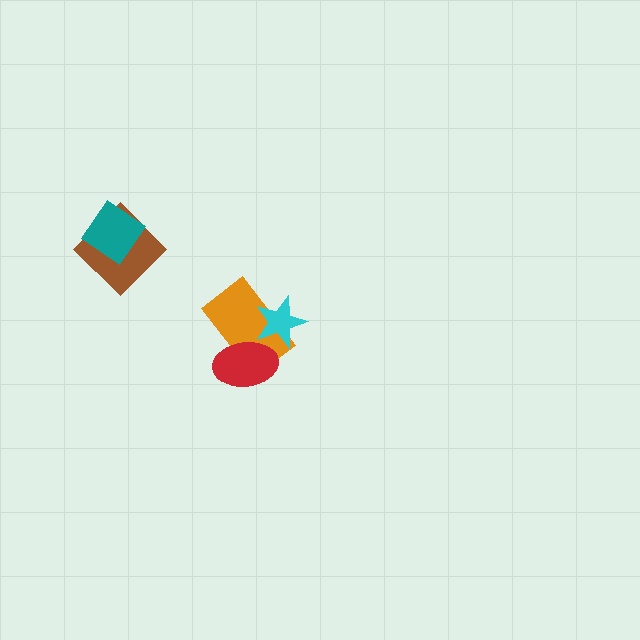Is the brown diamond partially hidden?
Yes, it is partially covered by another shape.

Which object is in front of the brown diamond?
The teal diamond is in front of the brown diamond.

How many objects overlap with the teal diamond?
1 object overlaps with the teal diamond.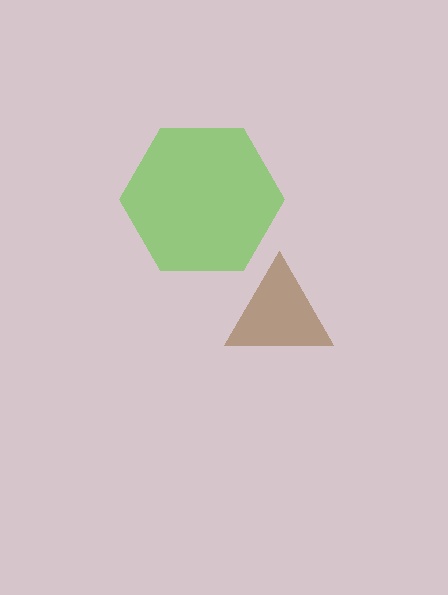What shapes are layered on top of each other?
The layered shapes are: a brown triangle, a lime hexagon.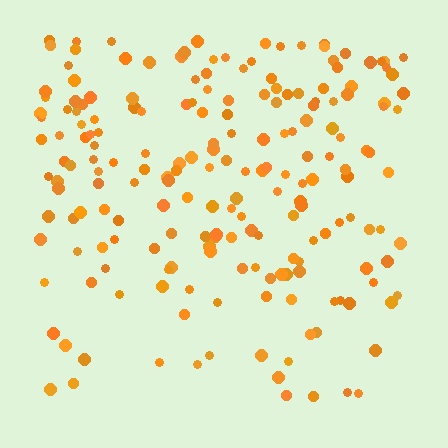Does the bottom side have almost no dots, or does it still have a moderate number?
Still a moderate number, just noticeably fewer than the top.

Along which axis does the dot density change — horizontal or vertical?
Vertical.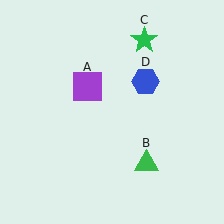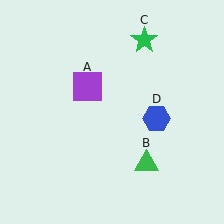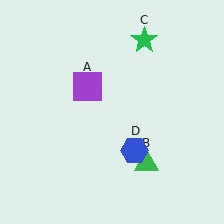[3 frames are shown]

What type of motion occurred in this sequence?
The blue hexagon (object D) rotated clockwise around the center of the scene.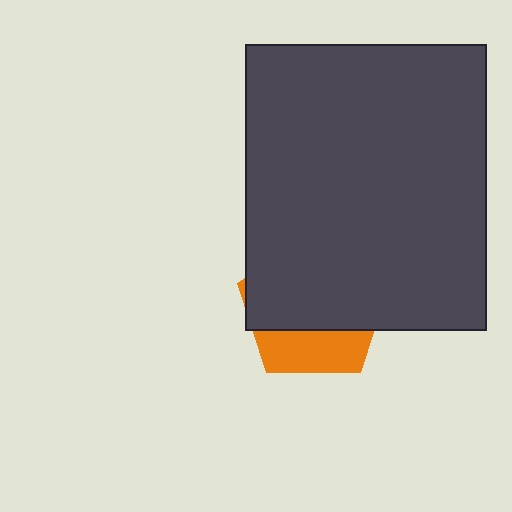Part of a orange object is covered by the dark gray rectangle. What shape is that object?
It is a pentagon.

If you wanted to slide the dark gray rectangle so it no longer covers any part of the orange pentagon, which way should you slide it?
Slide it up — that is the most direct way to separate the two shapes.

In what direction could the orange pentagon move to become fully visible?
The orange pentagon could move down. That would shift it out from behind the dark gray rectangle entirely.